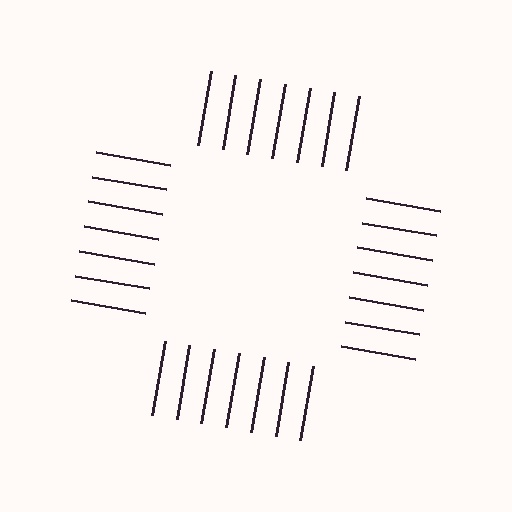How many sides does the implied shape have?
4 sides — the line-ends trace a square.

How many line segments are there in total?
28 — 7 along each of the 4 edges.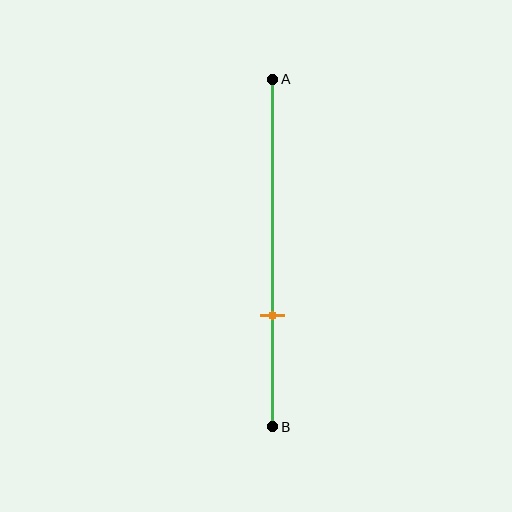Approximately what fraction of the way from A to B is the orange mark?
The orange mark is approximately 70% of the way from A to B.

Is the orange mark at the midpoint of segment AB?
No, the mark is at about 70% from A, not at the 50% midpoint.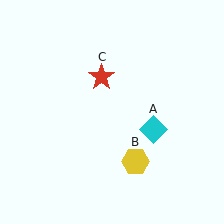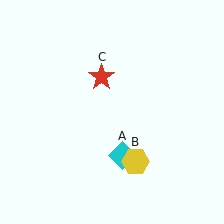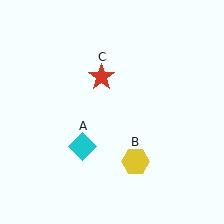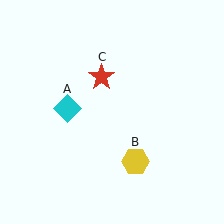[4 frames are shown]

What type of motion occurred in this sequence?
The cyan diamond (object A) rotated clockwise around the center of the scene.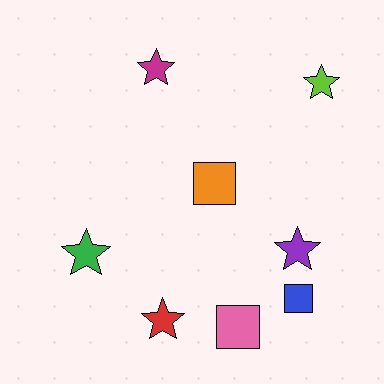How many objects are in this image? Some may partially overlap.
There are 8 objects.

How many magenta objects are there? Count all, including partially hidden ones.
There is 1 magenta object.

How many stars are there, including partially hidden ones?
There are 5 stars.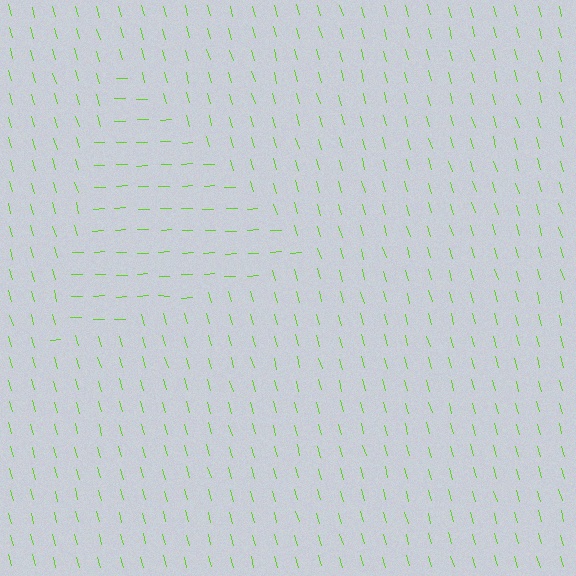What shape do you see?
I see a triangle.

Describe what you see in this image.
The image is filled with small lime line segments. A triangle region in the image has lines oriented differently from the surrounding lines, creating a visible texture boundary.